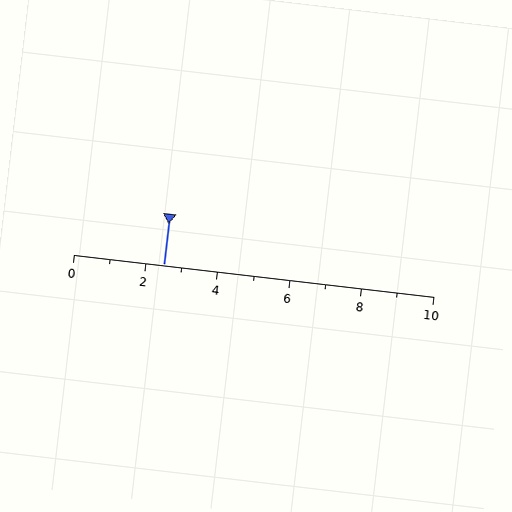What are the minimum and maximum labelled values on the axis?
The axis runs from 0 to 10.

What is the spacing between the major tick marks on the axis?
The major ticks are spaced 2 apart.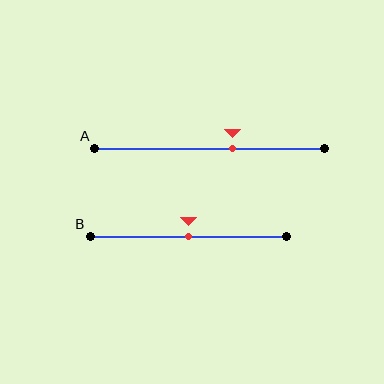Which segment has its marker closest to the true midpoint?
Segment B has its marker closest to the true midpoint.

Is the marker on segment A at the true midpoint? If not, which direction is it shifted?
No, the marker on segment A is shifted to the right by about 10% of the segment length.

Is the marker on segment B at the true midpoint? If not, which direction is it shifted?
Yes, the marker on segment B is at the true midpoint.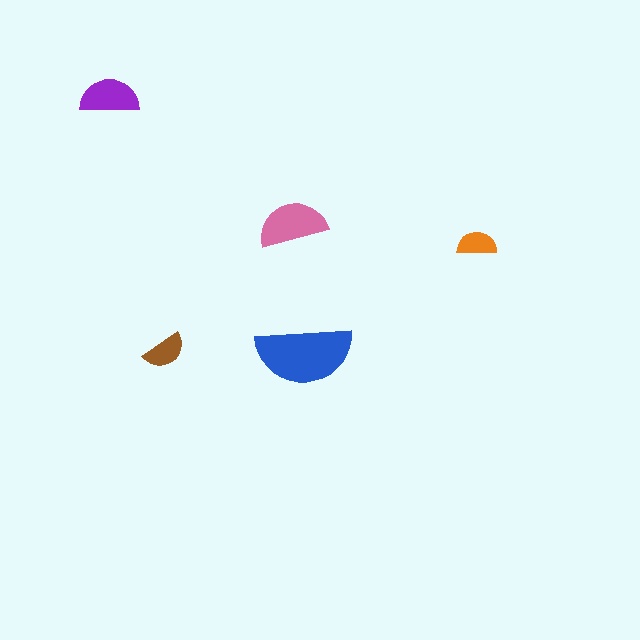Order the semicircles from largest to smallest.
the blue one, the pink one, the purple one, the brown one, the orange one.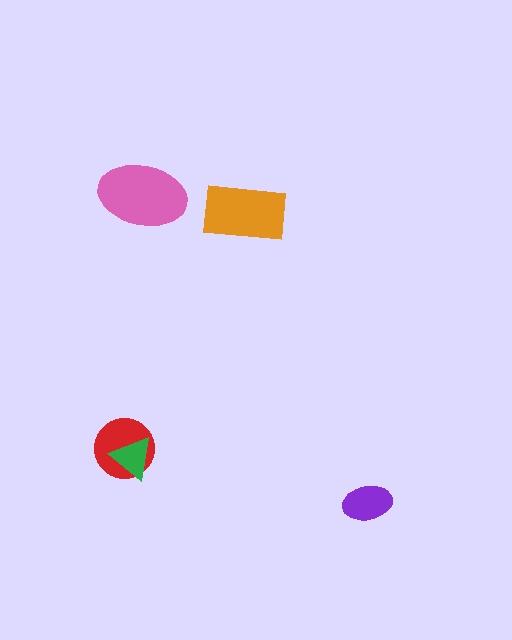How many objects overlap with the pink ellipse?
0 objects overlap with the pink ellipse.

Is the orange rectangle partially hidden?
No, no other shape covers it.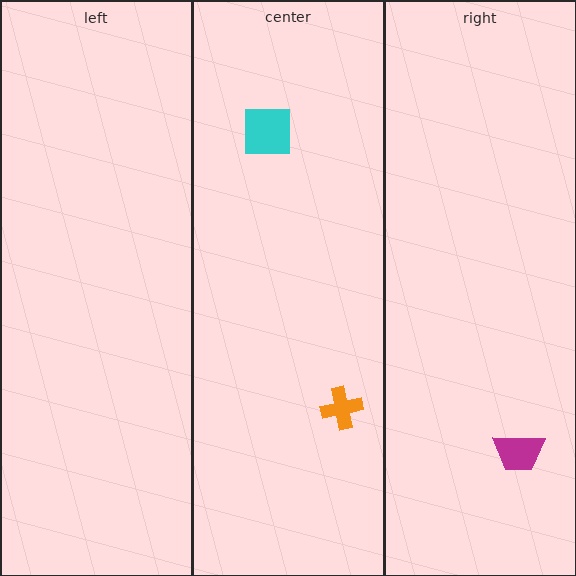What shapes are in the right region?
The magenta trapezoid.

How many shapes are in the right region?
1.